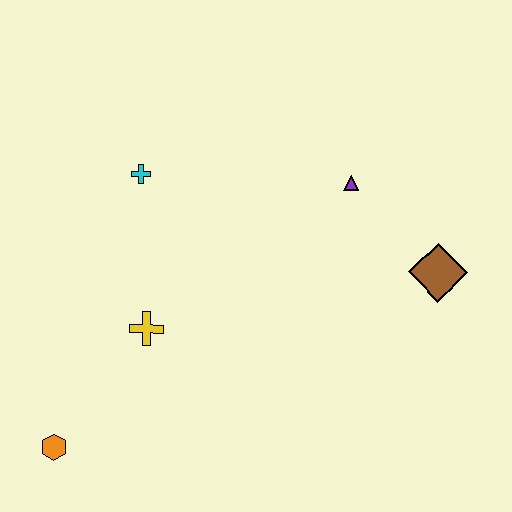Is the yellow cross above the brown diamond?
No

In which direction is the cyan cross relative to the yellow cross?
The cyan cross is above the yellow cross.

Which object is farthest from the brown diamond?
The orange hexagon is farthest from the brown diamond.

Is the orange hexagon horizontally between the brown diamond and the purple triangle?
No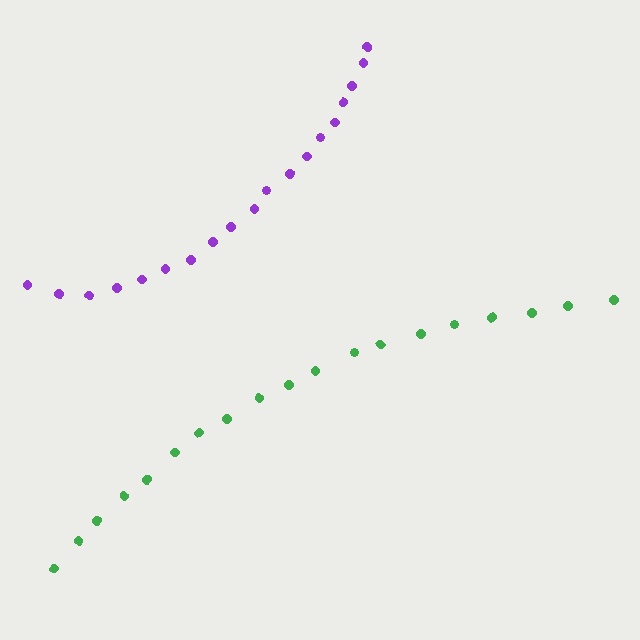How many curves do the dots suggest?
There are 2 distinct paths.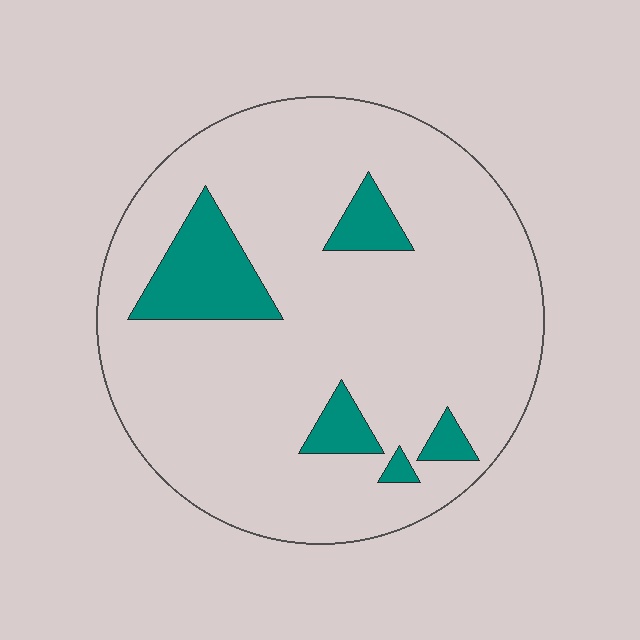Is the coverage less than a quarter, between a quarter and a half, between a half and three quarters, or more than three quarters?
Less than a quarter.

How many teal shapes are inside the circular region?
5.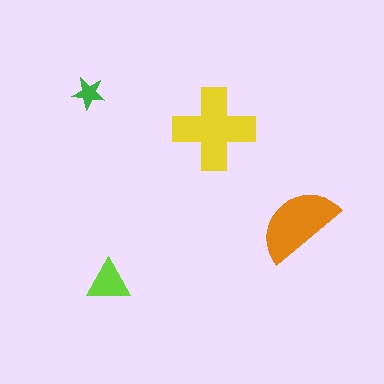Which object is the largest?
The yellow cross.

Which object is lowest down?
The lime triangle is bottommost.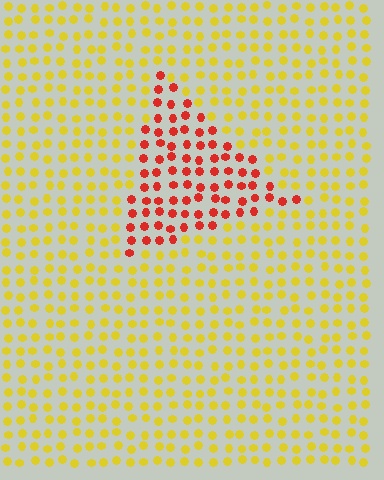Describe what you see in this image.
The image is filled with small yellow elements in a uniform arrangement. A triangle-shaped region is visible where the elements are tinted to a slightly different hue, forming a subtle color boundary.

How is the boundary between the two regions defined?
The boundary is defined purely by a slight shift in hue (about 54 degrees). Spacing, size, and orientation are identical on both sides.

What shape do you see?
I see a triangle.